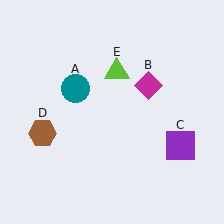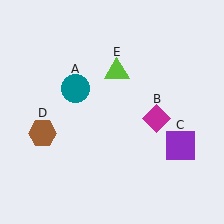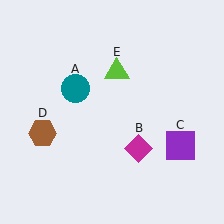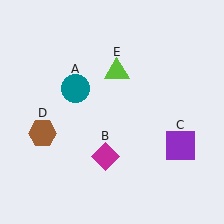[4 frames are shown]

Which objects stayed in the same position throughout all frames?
Teal circle (object A) and purple square (object C) and brown hexagon (object D) and lime triangle (object E) remained stationary.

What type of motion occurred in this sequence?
The magenta diamond (object B) rotated clockwise around the center of the scene.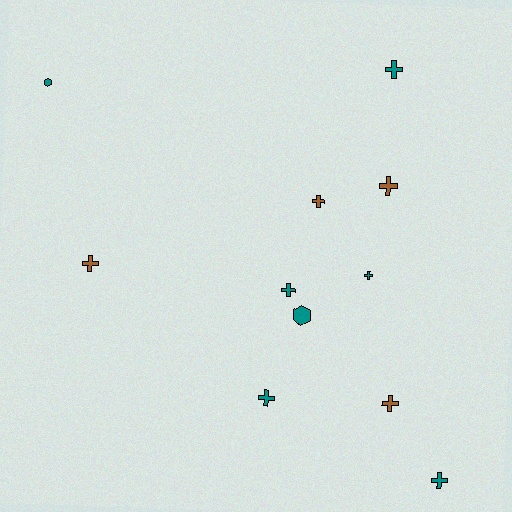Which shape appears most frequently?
Cross, with 9 objects.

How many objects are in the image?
There are 11 objects.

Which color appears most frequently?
Teal, with 7 objects.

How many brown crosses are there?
There are 4 brown crosses.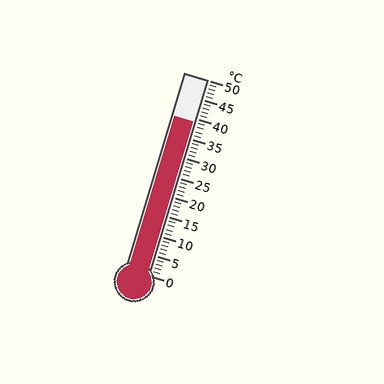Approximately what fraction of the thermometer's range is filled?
The thermometer is filled to approximately 80% of its range.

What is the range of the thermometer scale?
The thermometer scale ranges from 0°C to 50°C.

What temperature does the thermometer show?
The thermometer shows approximately 39°C.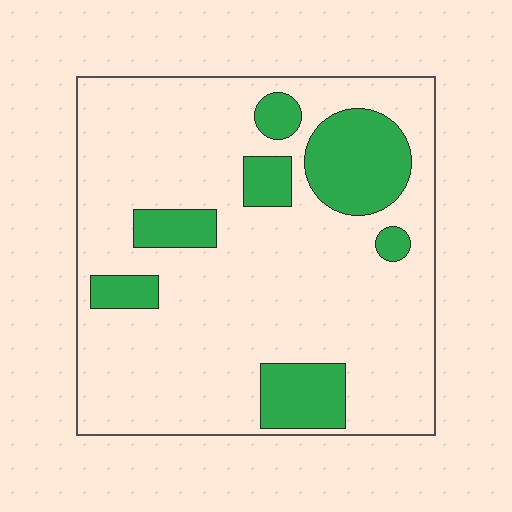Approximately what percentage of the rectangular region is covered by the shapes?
Approximately 20%.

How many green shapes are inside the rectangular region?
7.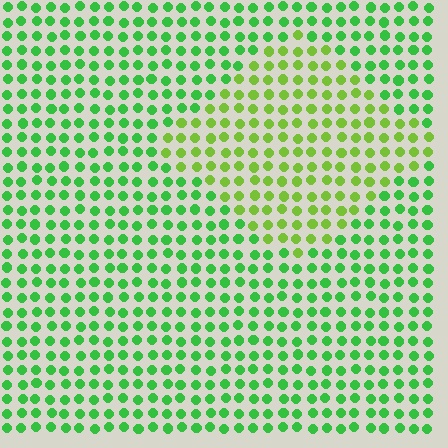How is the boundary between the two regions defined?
The boundary is defined purely by a slight shift in hue (about 33 degrees). Spacing, size, and orientation are identical on both sides.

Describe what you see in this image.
The image is filled with small green elements in a uniform arrangement. A diamond-shaped region is visible where the elements are tinted to a slightly different hue, forming a subtle color boundary.